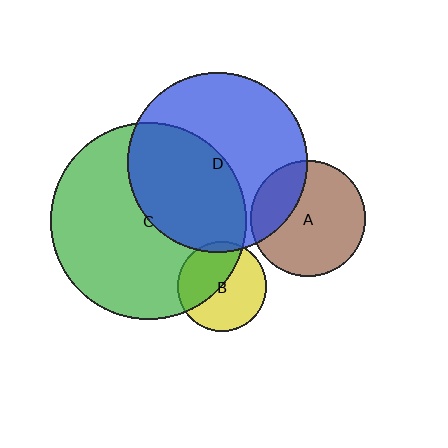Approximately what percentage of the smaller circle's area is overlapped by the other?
Approximately 5%.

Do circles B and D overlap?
Yes.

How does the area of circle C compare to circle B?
Approximately 4.8 times.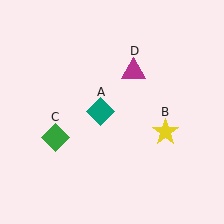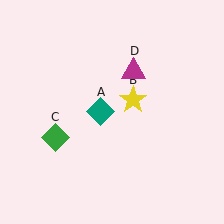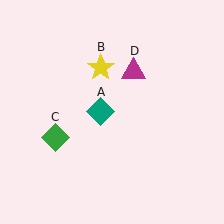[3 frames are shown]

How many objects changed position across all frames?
1 object changed position: yellow star (object B).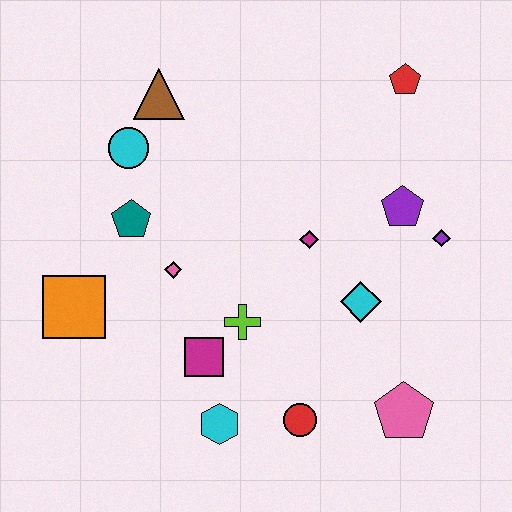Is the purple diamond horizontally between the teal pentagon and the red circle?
No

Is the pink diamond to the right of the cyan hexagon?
No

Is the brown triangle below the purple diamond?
No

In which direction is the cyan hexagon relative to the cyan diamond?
The cyan hexagon is to the left of the cyan diamond.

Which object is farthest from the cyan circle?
The pink pentagon is farthest from the cyan circle.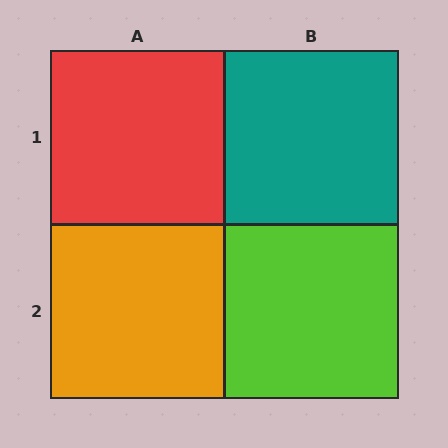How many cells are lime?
1 cell is lime.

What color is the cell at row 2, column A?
Orange.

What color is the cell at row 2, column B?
Lime.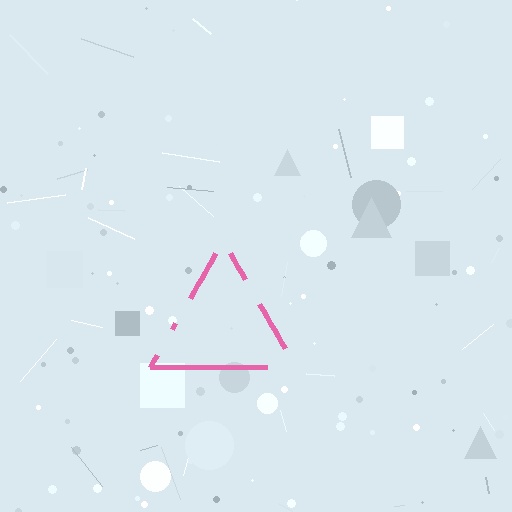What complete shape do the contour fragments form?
The contour fragments form a triangle.